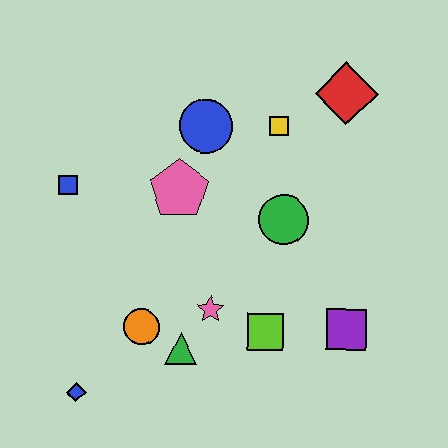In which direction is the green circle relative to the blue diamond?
The green circle is to the right of the blue diamond.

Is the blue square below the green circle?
No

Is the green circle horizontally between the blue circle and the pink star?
No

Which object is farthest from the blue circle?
The blue diamond is farthest from the blue circle.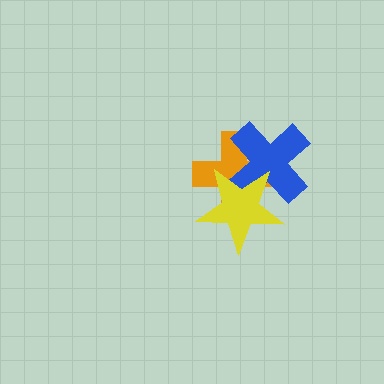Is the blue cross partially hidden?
Yes, it is partially covered by another shape.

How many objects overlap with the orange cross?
2 objects overlap with the orange cross.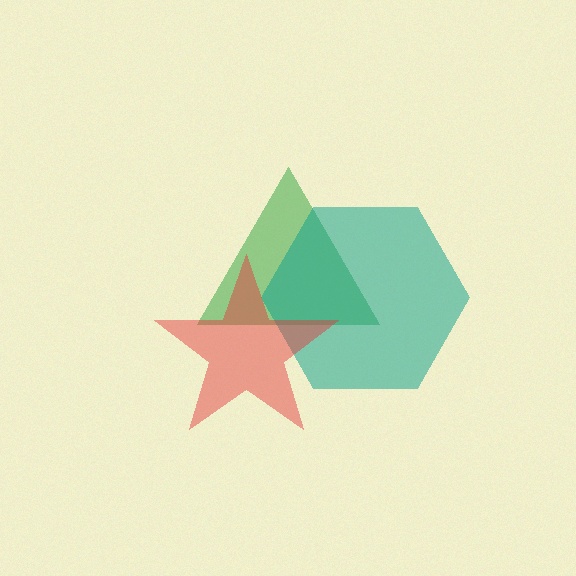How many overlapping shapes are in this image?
There are 3 overlapping shapes in the image.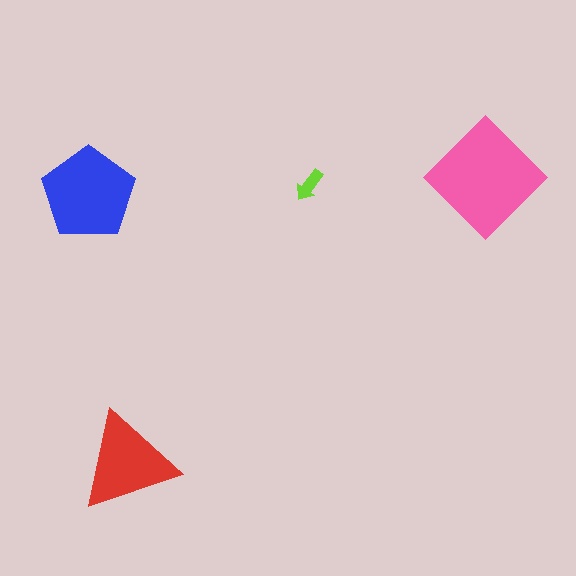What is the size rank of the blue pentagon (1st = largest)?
2nd.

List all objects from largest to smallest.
The pink diamond, the blue pentagon, the red triangle, the lime arrow.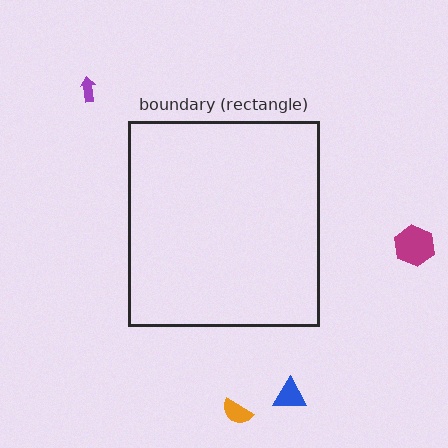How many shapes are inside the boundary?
0 inside, 4 outside.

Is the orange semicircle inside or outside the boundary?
Outside.